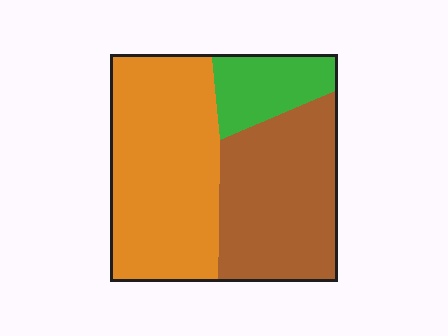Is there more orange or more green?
Orange.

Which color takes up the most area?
Orange, at roughly 45%.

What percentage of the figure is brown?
Brown covers 38% of the figure.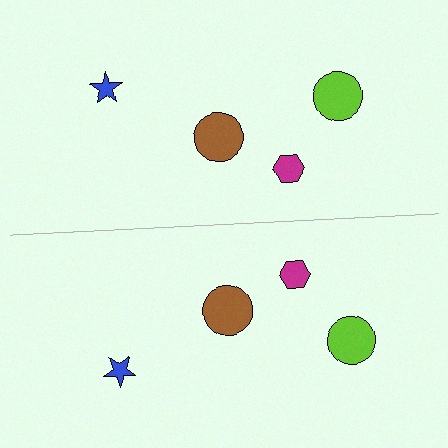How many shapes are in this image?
There are 8 shapes in this image.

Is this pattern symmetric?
Yes, this pattern has bilateral (reflection) symmetry.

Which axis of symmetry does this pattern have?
The pattern has a horizontal axis of symmetry running through the center of the image.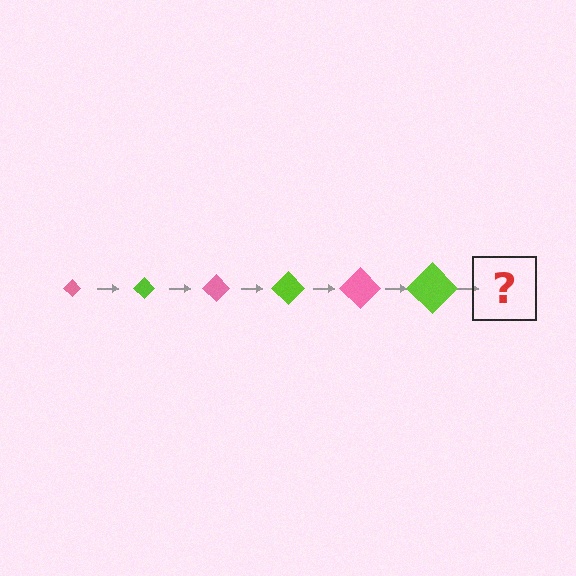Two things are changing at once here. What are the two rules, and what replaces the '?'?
The two rules are that the diamond grows larger each step and the color cycles through pink and lime. The '?' should be a pink diamond, larger than the previous one.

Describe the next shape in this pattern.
It should be a pink diamond, larger than the previous one.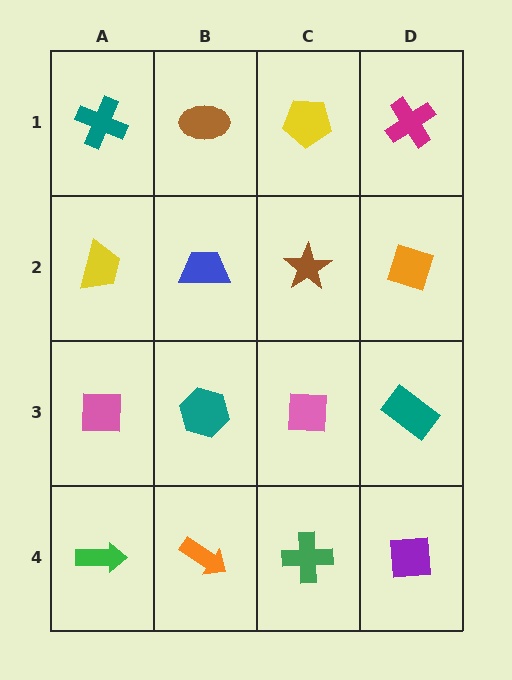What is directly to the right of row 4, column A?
An orange arrow.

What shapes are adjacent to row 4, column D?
A teal rectangle (row 3, column D), a green cross (row 4, column C).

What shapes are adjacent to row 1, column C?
A brown star (row 2, column C), a brown ellipse (row 1, column B), a magenta cross (row 1, column D).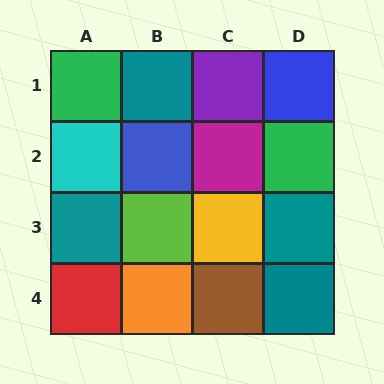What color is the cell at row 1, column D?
Blue.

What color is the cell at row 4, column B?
Orange.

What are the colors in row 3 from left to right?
Teal, lime, yellow, teal.